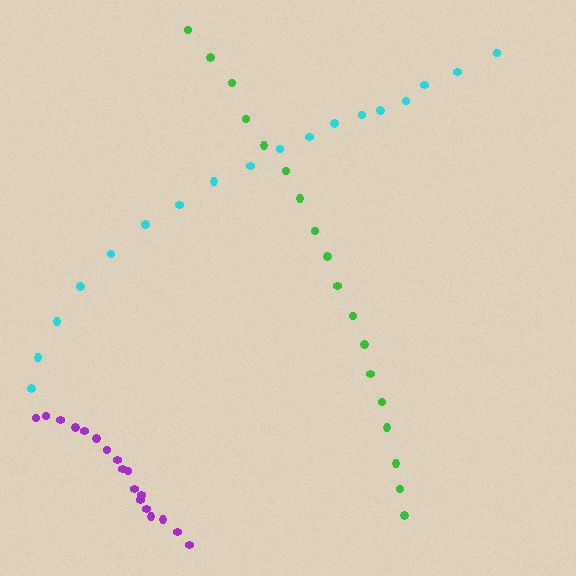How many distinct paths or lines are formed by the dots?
There are 3 distinct paths.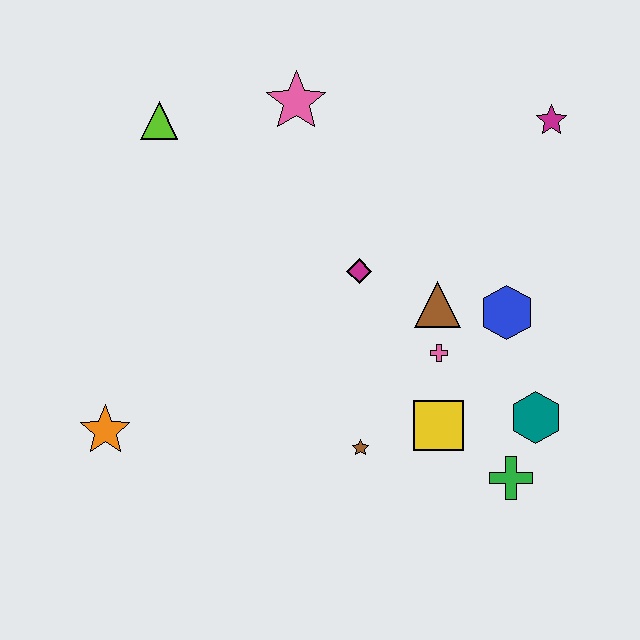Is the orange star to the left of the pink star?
Yes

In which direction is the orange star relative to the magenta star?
The orange star is to the left of the magenta star.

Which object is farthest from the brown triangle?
The orange star is farthest from the brown triangle.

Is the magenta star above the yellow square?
Yes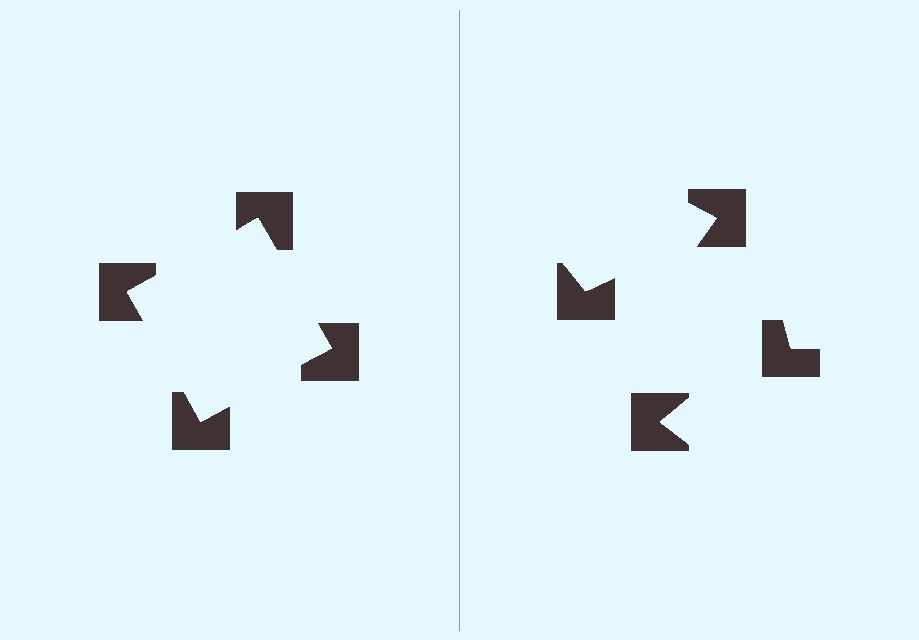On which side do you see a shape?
An illusory square appears on the left side. On the right side the wedge cuts are rotated, so no coherent shape forms.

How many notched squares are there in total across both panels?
8 — 4 on each side.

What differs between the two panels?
The notched squares are positioned identically on both sides; only the wedge orientations differ. On the left they align to a square; on the right they are misaligned.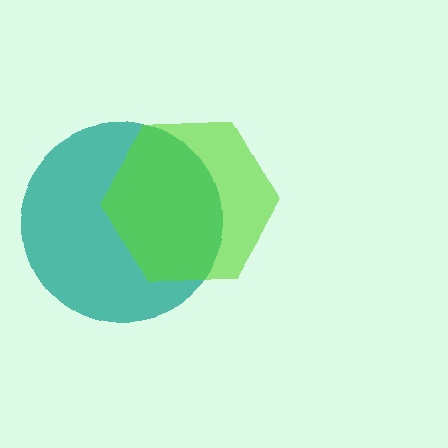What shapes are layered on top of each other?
The layered shapes are: a teal circle, a lime hexagon.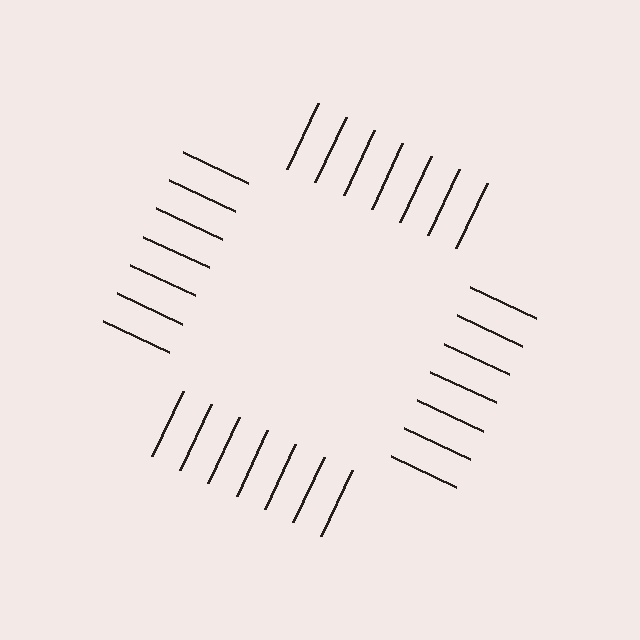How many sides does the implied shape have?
4 sides — the line-ends trace a square.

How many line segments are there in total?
28 — 7 along each of the 4 edges.